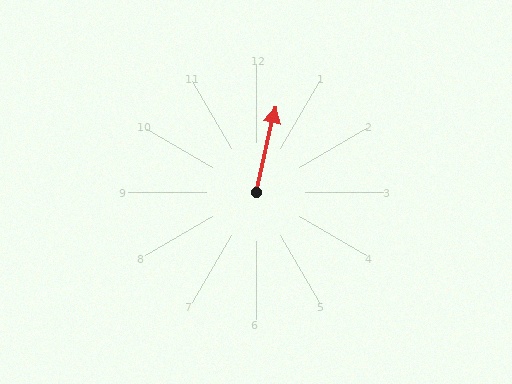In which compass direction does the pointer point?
North.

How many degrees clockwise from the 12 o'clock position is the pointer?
Approximately 13 degrees.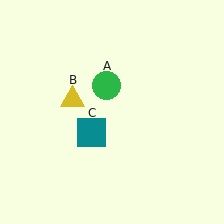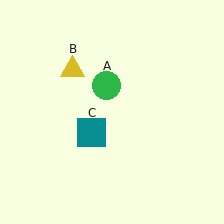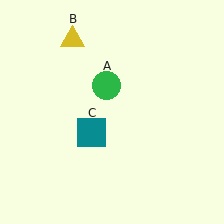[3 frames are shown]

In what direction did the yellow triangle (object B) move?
The yellow triangle (object B) moved up.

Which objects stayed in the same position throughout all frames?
Green circle (object A) and teal square (object C) remained stationary.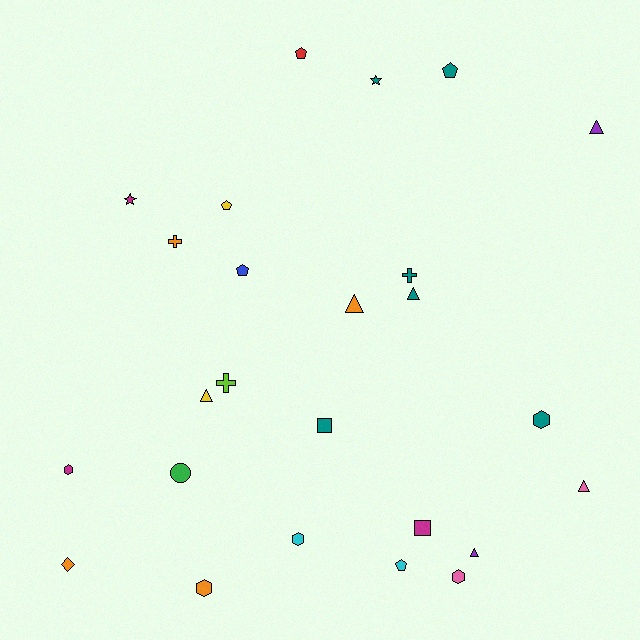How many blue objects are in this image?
There is 1 blue object.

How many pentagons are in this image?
There are 5 pentagons.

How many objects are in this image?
There are 25 objects.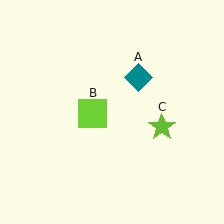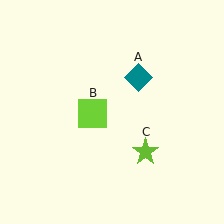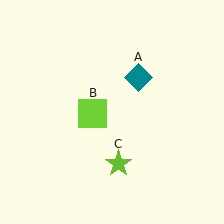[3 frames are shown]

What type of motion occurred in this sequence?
The lime star (object C) rotated clockwise around the center of the scene.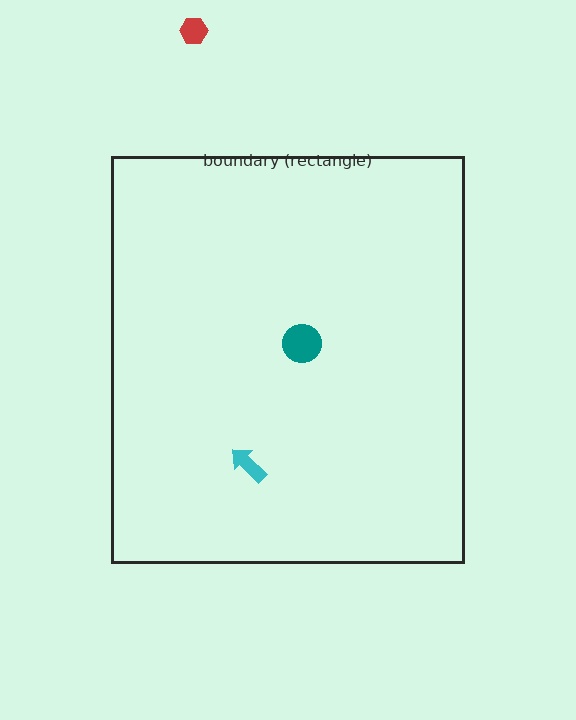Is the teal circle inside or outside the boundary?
Inside.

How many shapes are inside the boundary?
2 inside, 1 outside.